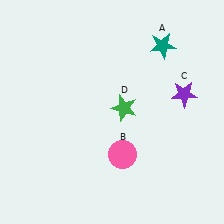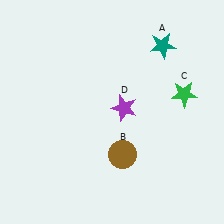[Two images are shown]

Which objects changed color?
B changed from pink to brown. C changed from purple to green. D changed from green to purple.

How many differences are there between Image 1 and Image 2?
There are 3 differences between the two images.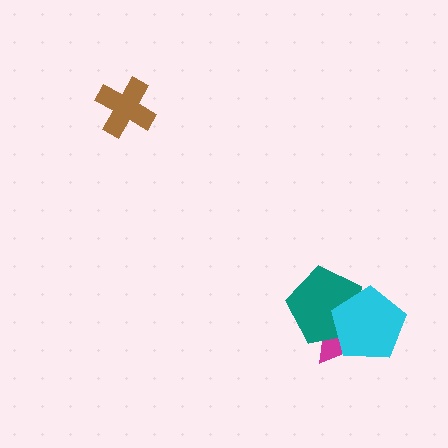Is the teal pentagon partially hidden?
Yes, it is partially covered by another shape.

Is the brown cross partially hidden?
No, no other shape covers it.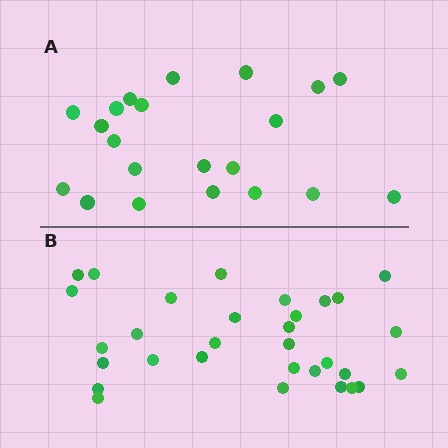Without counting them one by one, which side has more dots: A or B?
Region B (the bottom region) has more dots.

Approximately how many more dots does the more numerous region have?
Region B has roughly 10 or so more dots than region A.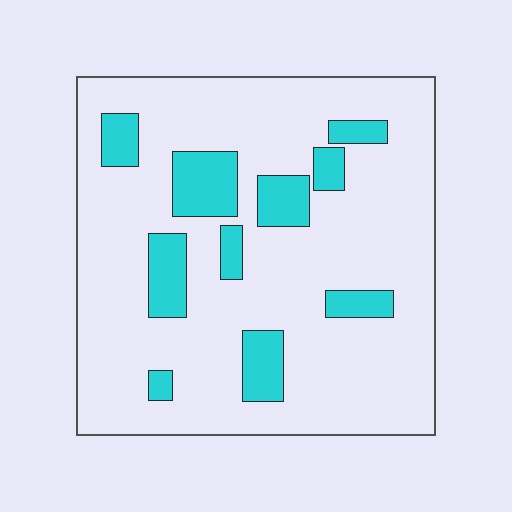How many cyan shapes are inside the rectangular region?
10.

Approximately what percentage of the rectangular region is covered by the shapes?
Approximately 15%.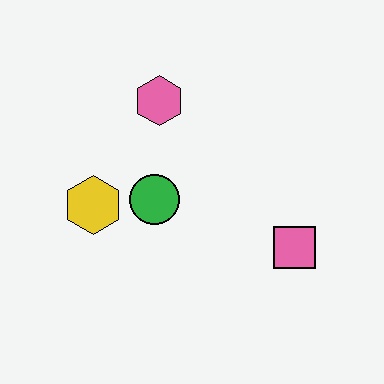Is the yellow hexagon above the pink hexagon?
No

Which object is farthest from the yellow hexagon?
The pink square is farthest from the yellow hexagon.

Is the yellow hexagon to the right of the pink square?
No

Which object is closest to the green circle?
The yellow hexagon is closest to the green circle.